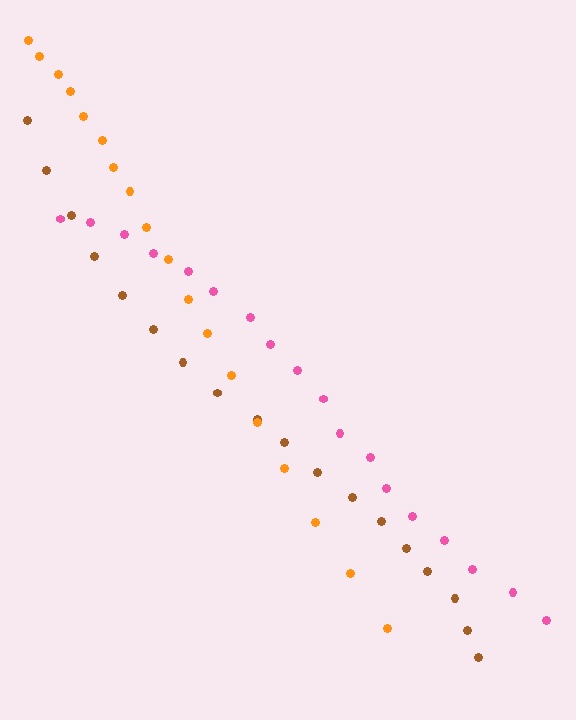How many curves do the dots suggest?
There are 3 distinct paths.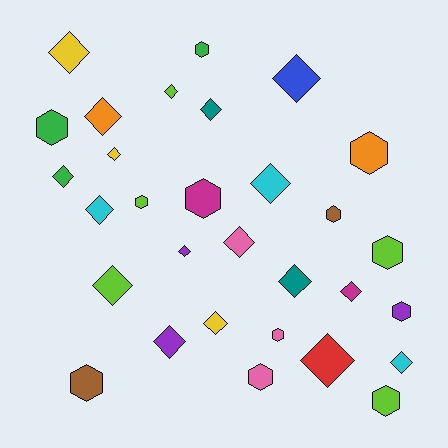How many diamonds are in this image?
There are 18 diamonds.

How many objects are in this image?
There are 30 objects.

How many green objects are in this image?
There are 3 green objects.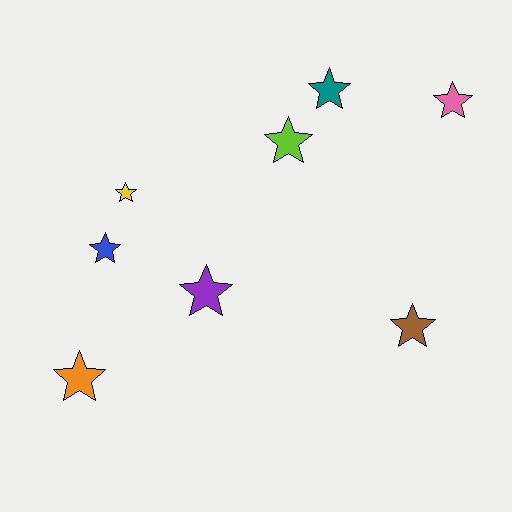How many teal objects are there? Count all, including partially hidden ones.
There is 1 teal object.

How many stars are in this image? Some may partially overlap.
There are 8 stars.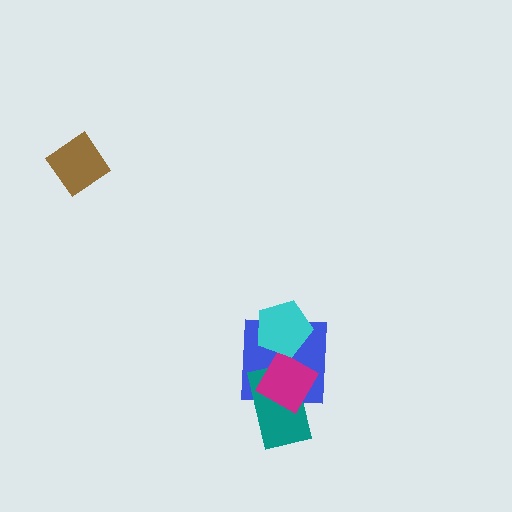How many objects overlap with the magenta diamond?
3 objects overlap with the magenta diamond.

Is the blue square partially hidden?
Yes, it is partially covered by another shape.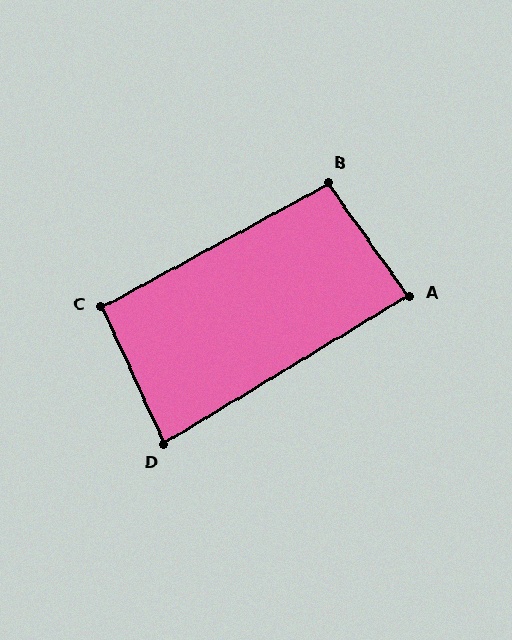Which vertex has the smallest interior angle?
D, at approximately 83 degrees.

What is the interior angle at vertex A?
Approximately 86 degrees (approximately right).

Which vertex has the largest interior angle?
B, at approximately 97 degrees.